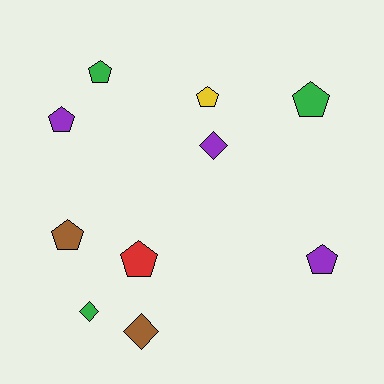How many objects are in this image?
There are 10 objects.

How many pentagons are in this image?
There are 7 pentagons.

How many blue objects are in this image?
There are no blue objects.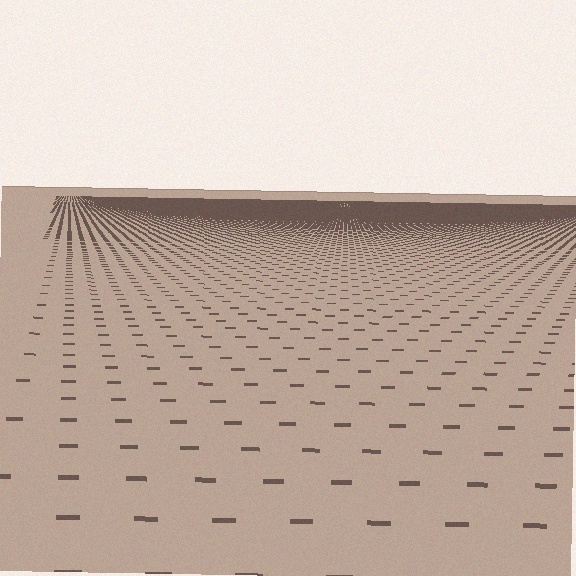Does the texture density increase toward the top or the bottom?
Density increases toward the top.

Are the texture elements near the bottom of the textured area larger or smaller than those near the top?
Larger. Near the bottom, elements are closer to the viewer and appear at a bigger on-screen size.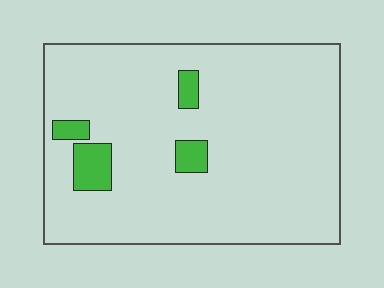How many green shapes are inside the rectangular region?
4.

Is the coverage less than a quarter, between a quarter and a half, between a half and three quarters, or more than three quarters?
Less than a quarter.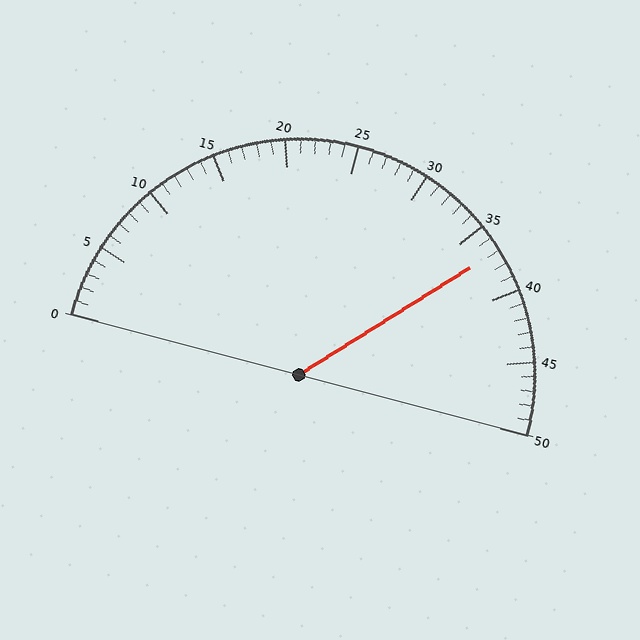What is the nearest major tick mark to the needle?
The nearest major tick mark is 35.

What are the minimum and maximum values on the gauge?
The gauge ranges from 0 to 50.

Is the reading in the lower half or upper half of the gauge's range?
The reading is in the upper half of the range (0 to 50).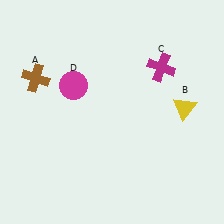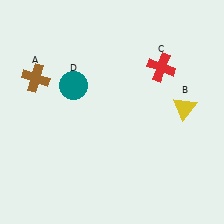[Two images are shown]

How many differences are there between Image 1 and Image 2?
There are 2 differences between the two images.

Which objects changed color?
C changed from magenta to red. D changed from magenta to teal.